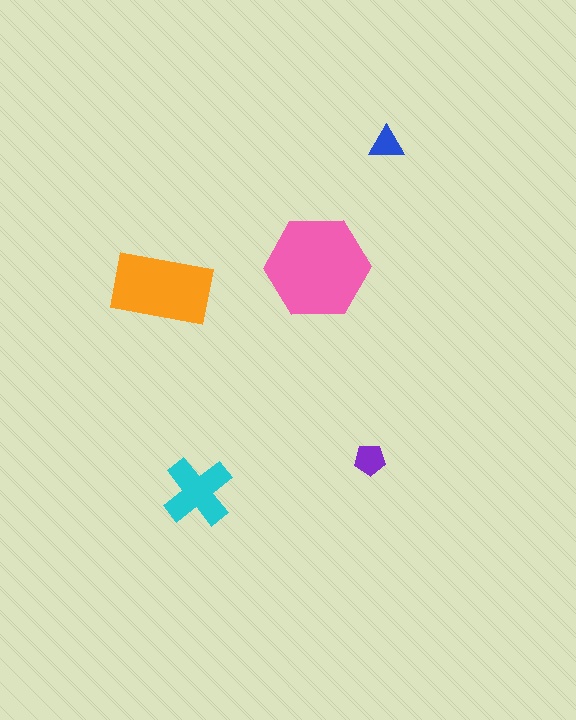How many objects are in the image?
There are 5 objects in the image.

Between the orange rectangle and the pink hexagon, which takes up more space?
The pink hexagon.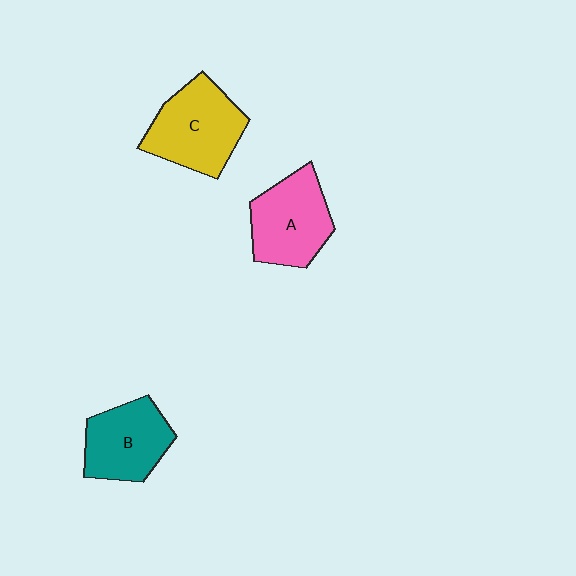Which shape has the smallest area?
Shape B (teal).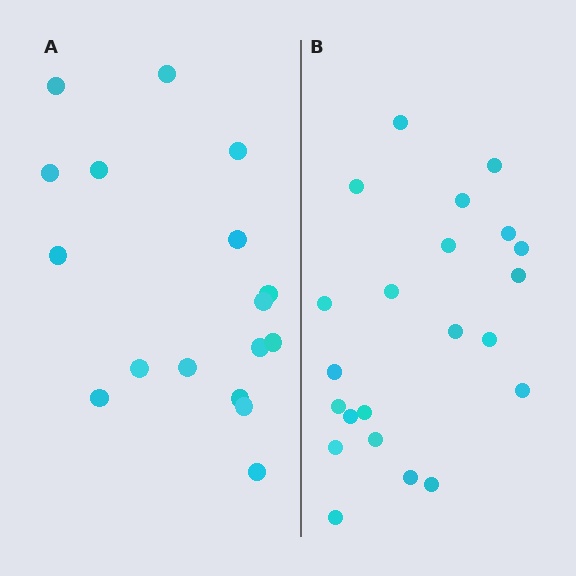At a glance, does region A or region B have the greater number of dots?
Region B (the right region) has more dots.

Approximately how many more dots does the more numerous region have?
Region B has about 5 more dots than region A.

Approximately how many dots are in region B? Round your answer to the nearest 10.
About 20 dots. (The exact count is 22, which rounds to 20.)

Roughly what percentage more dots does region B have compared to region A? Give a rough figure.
About 30% more.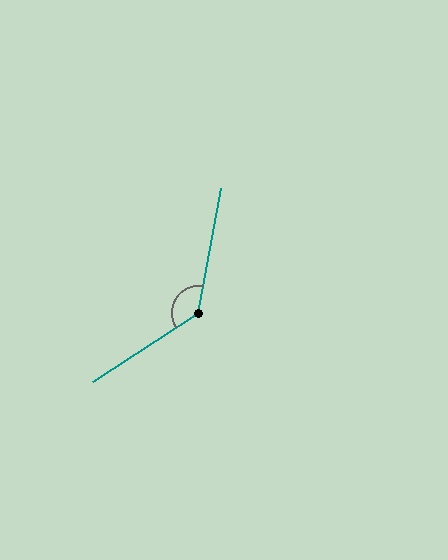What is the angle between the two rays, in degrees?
Approximately 134 degrees.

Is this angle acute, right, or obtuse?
It is obtuse.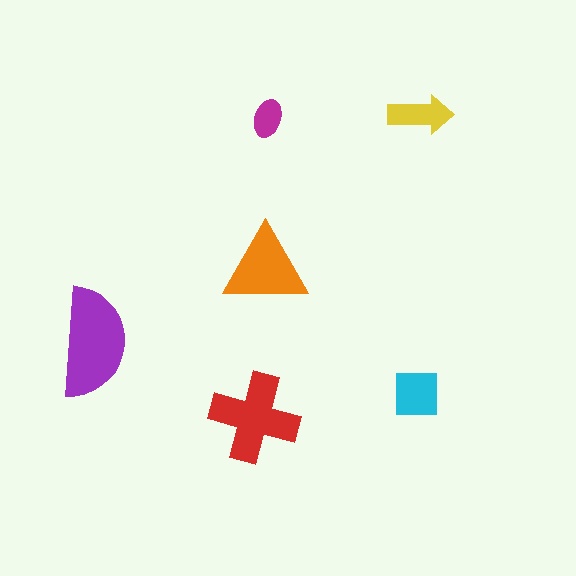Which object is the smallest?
The magenta ellipse.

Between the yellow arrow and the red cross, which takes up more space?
The red cross.